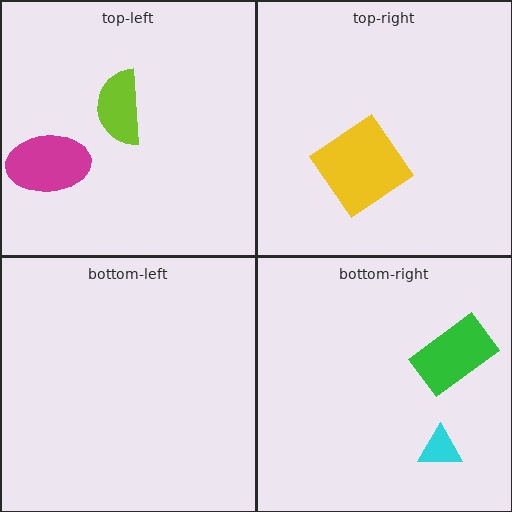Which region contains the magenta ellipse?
The top-left region.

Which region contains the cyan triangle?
The bottom-right region.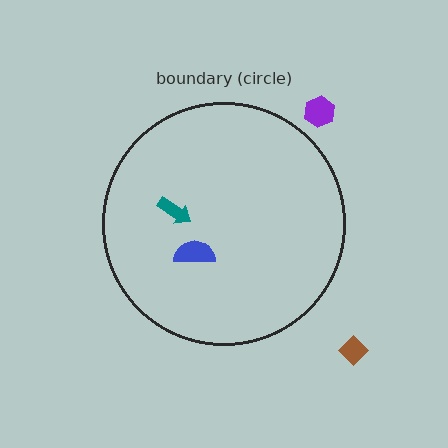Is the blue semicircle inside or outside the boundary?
Inside.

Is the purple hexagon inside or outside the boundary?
Outside.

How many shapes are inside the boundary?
2 inside, 2 outside.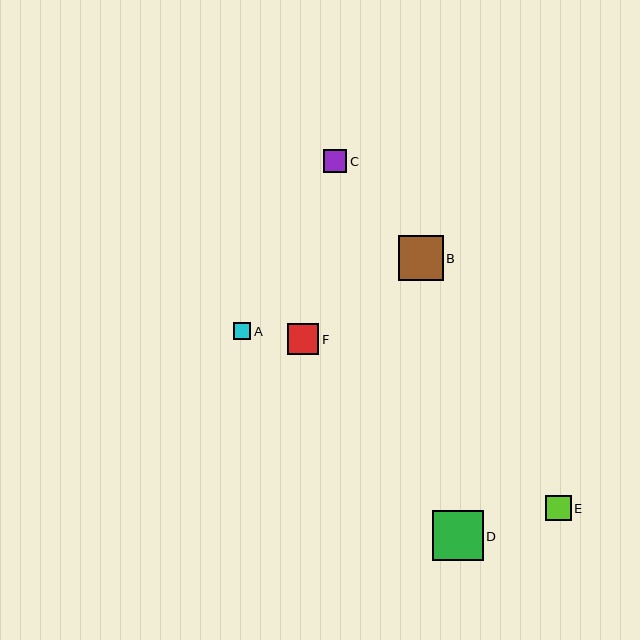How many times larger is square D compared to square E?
Square D is approximately 2.0 times the size of square E.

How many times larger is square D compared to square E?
Square D is approximately 2.0 times the size of square E.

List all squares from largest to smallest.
From largest to smallest: D, B, F, E, C, A.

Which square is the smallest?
Square A is the smallest with a size of approximately 17 pixels.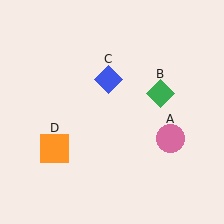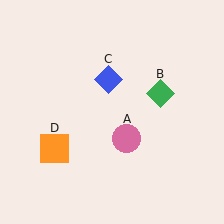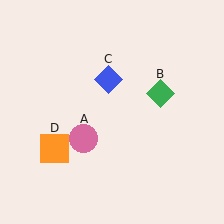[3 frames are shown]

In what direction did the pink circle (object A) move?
The pink circle (object A) moved left.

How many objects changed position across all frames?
1 object changed position: pink circle (object A).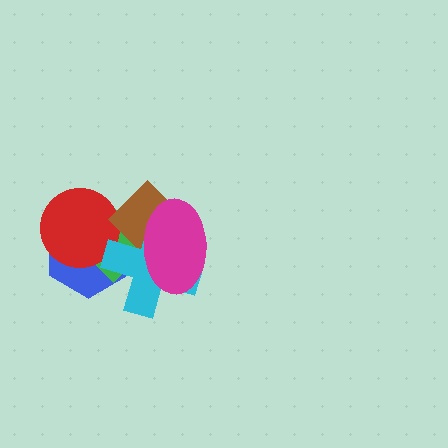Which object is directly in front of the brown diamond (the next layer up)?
The cyan cross is directly in front of the brown diamond.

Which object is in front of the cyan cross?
The magenta ellipse is in front of the cyan cross.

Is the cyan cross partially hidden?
Yes, it is partially covered by another shape.